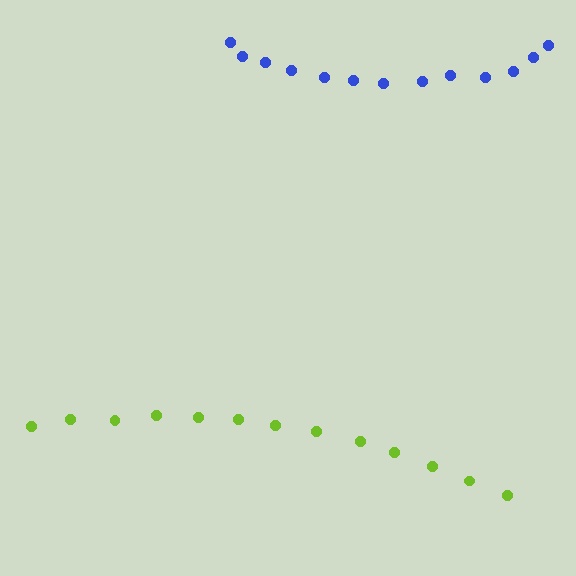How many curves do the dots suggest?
There are 2 distinct paths.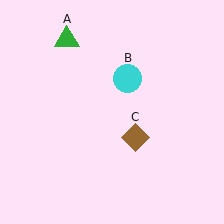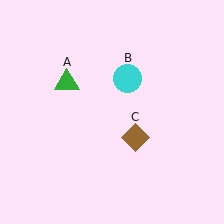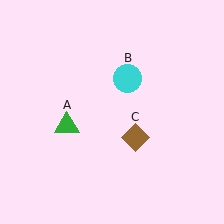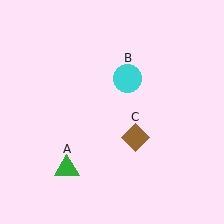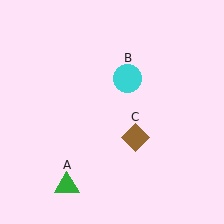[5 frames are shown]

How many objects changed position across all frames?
1 object changed position: green triangle (object A).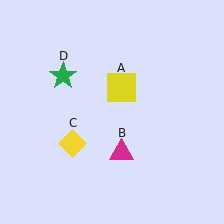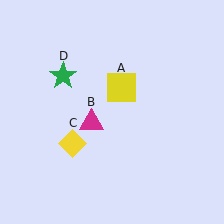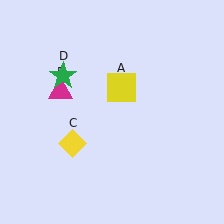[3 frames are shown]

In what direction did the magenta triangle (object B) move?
The magenta triangle (object B) moved up and to the left.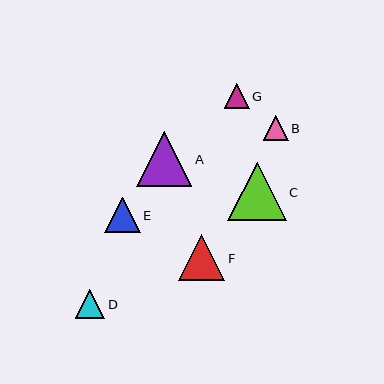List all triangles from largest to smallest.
From largest to smallest: C, A, F, E, D, G, B.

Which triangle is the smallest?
Triangle B is the smallest with a size of approximately 25 pixels.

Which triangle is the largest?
Triangle C is the largest with a size of approximately 59 pixels.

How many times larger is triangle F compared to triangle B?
Triangle F is approximately 1.9 times the size of triangle B.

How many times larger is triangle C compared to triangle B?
Triangle C is approximately 2.3 times the size of triangle B.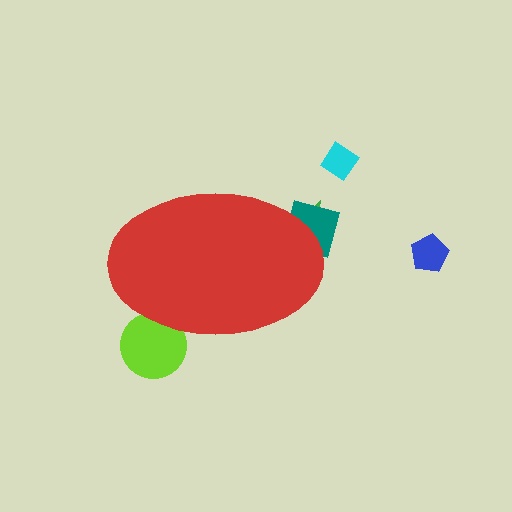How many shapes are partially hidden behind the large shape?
3 shapes are partially hidden.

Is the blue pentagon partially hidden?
No, the blue pentagon is fully visible.